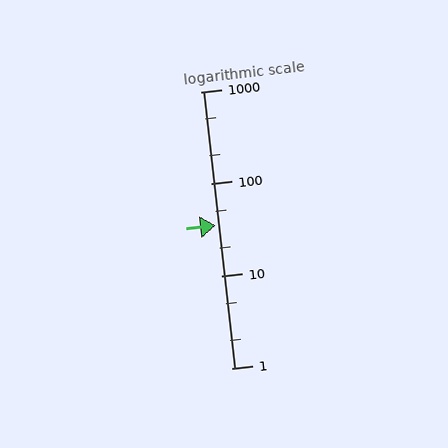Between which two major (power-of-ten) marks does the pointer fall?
The pointer is between 10 and 100.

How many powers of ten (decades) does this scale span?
The scale spans 3 decades, from 1 to 1000.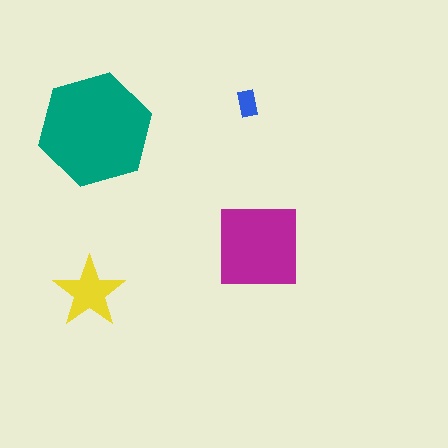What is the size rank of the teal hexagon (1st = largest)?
1st.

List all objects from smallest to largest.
The blue rectangle, the yellow star, the magenta square, the teal hexagon.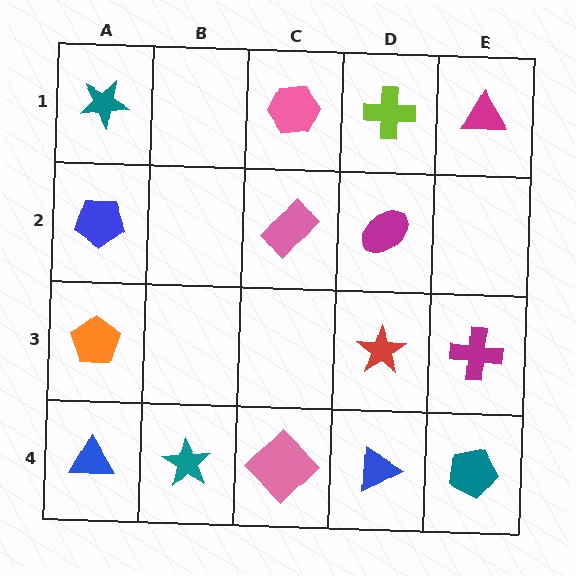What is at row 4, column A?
A blue triangle.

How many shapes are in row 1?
4 shapes.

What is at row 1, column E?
A magenta triangle.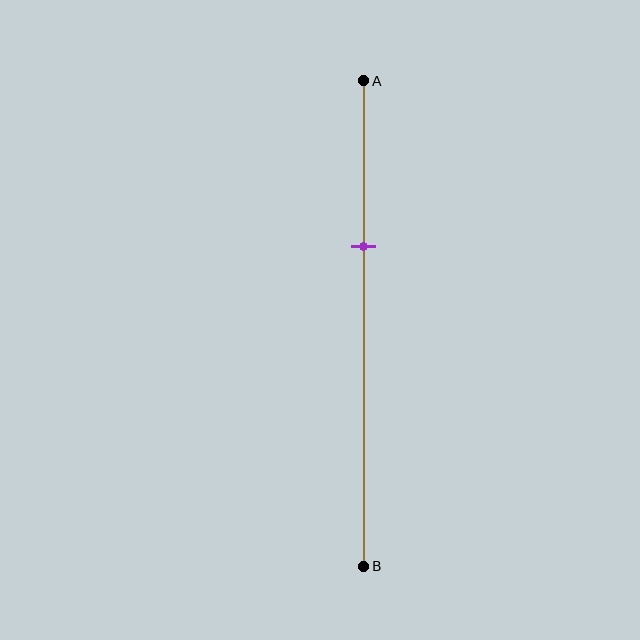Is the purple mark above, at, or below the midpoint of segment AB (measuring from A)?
The purple mark is above the midpoint of segment AB.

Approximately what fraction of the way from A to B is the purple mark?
The purple mark is approximately 35% of the way from A to B.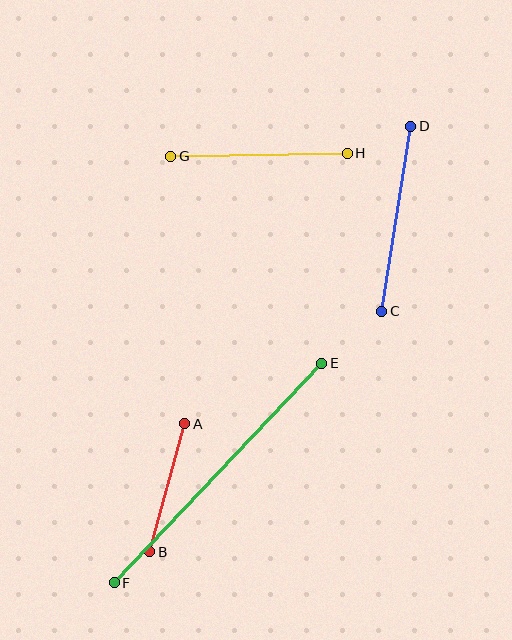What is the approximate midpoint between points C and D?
The midpoint is at approximately (396, 219) pixels.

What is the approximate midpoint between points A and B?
The midpoint is at approximately (167, 488) pixels.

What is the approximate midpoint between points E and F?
The midpoint is at approximately (218, 473) pixels.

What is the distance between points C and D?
The distance is approximately 187 pixels.